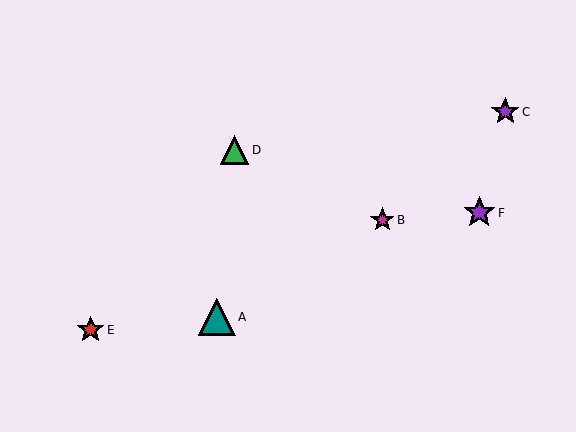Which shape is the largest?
The teal triangle (labeled A) is the largest.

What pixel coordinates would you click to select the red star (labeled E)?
Click at (91, 330) to select the red star E.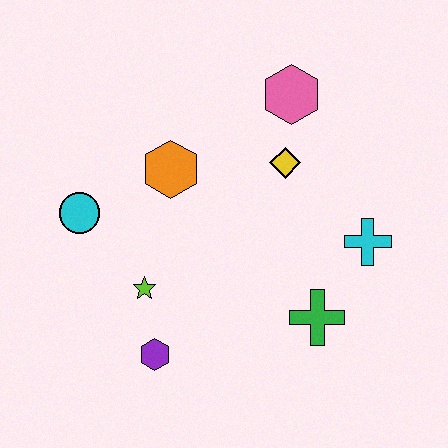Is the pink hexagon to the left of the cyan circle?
No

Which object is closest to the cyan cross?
The green cross is closest to the cyan cross.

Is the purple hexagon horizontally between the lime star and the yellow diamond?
Yes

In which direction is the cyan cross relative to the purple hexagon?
The cyan cross is to the right of the purple hexagon.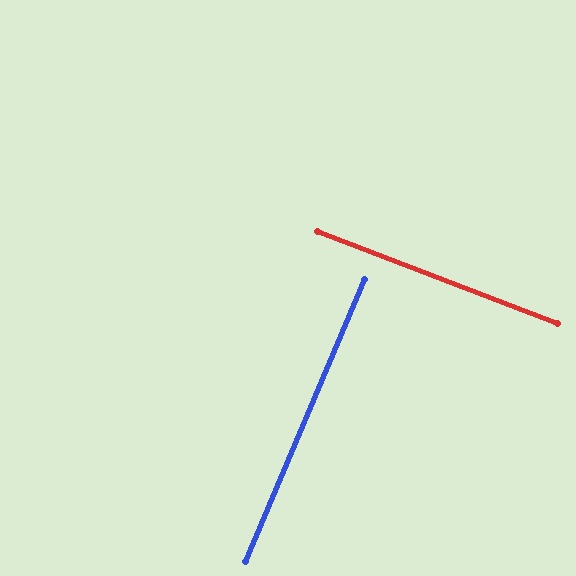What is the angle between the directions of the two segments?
Approximately 88 degrees.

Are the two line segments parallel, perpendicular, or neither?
Perpendicular — they meet at approximately 88°.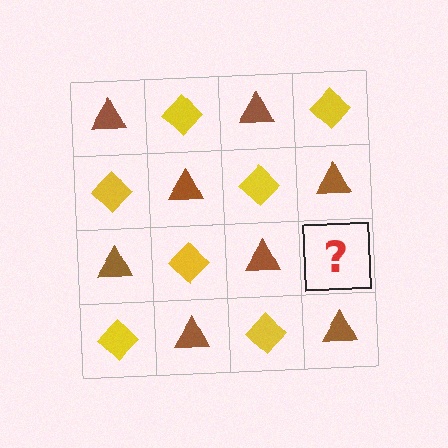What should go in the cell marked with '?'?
The missing cell should contain a yellow diamond.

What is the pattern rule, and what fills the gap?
The rule is that it alternates brown triangle and yellow diamond in a checkerboard pattern. The gap should be filled with a yellow diamond.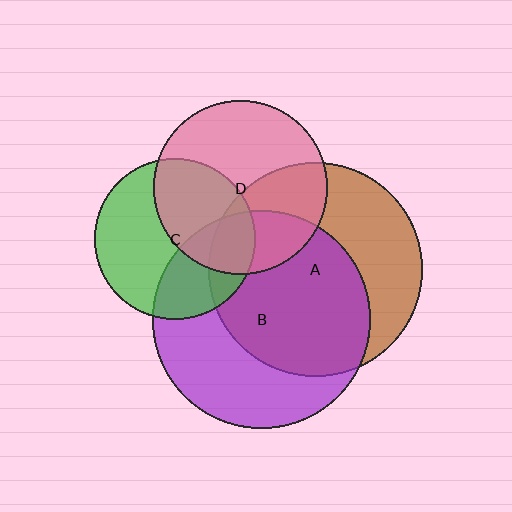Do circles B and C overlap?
Yes.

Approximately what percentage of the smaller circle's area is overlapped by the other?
Approximately 35%.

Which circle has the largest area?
Circle B (purple).